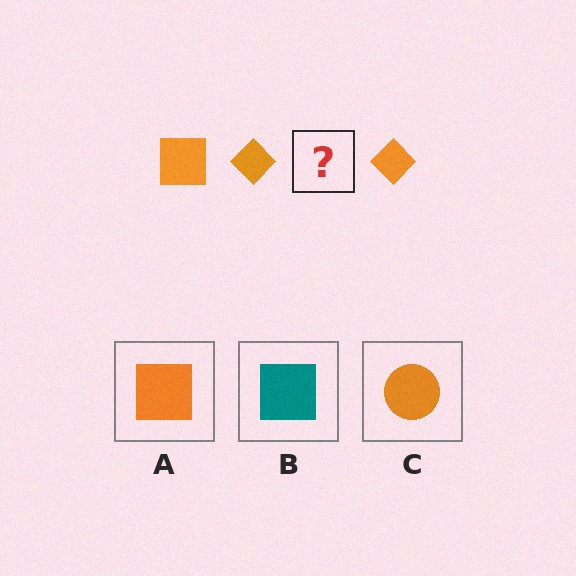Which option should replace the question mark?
Option A.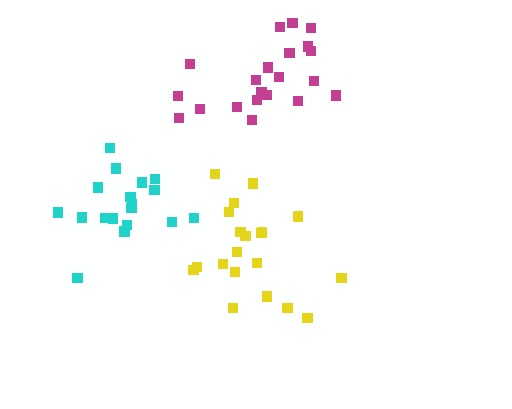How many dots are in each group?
Group 1: 20 dots, Group 2: 18 dots, Group 3: 21 dots (59 total).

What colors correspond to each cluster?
The clusters are colored: yellow, cyan, magenta.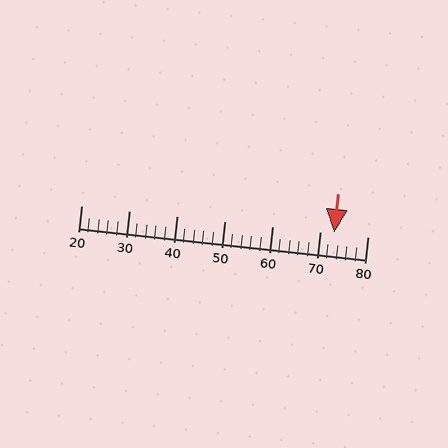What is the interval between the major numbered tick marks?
The major tick marks are spaced 10 units apart.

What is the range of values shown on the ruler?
The ruler shows values from 20 to 80.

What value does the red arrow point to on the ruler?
The red arrow points to approximately 73.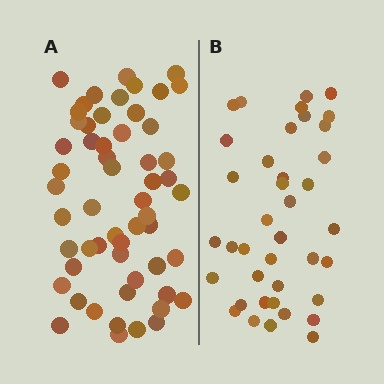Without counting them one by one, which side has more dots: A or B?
Region A (the left region) has more dots.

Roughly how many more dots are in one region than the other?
Region A has approximately 15 more dots than region B.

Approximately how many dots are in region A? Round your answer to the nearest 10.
About 60 dots. (The exact count is 56, which rounds to 60.)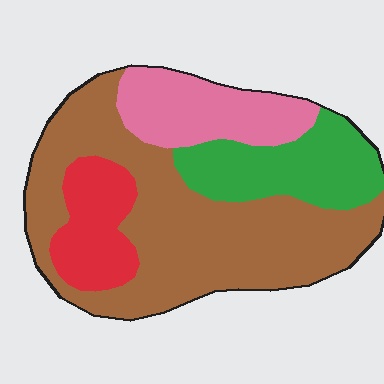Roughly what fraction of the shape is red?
Red takes up less than a sixth of the shape.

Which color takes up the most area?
Brown, at roughly 50%.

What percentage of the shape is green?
Green takes up between a sixth and a third of the shape.